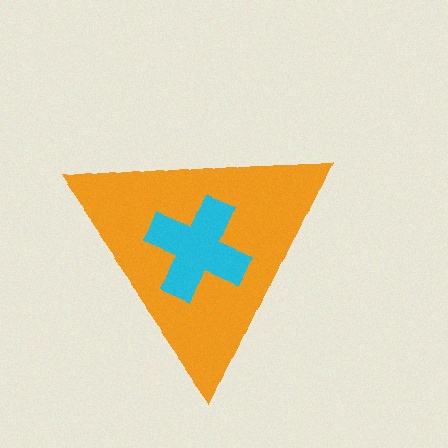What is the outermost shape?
The orange triangle.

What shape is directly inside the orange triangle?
The cyan cross.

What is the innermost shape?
The cyan cross.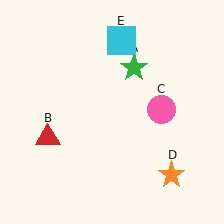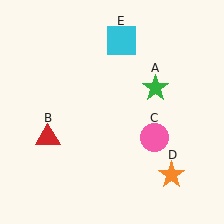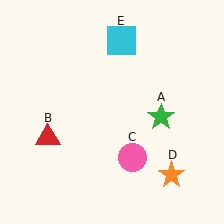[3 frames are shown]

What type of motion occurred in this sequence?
The green star (object A), pink circle (object C) rotated clockwise around the center of the scene.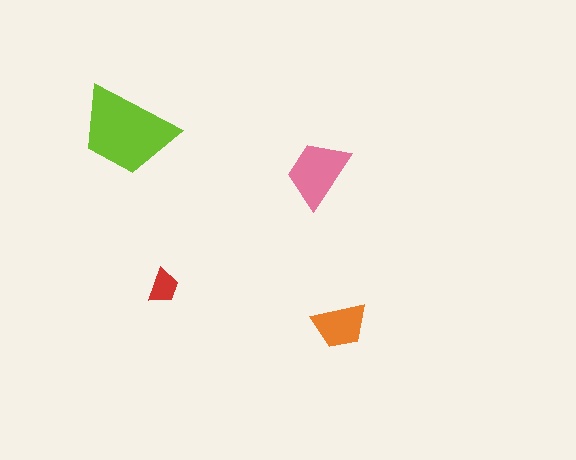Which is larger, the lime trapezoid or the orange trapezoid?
The lime one.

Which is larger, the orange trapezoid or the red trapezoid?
The orange one.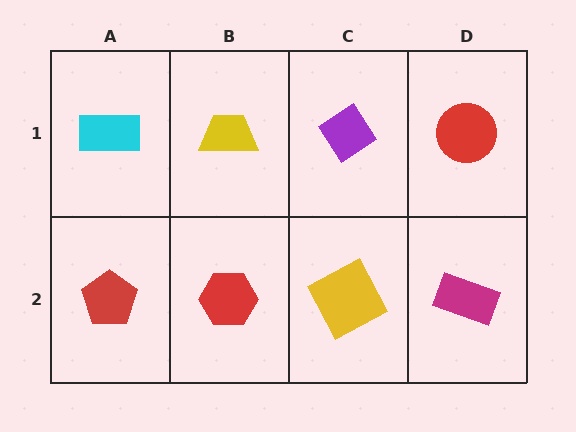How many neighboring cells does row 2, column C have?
3.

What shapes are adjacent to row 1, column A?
A red pentagon (row 2, column A), a yellow trapezoid (row 1, column B).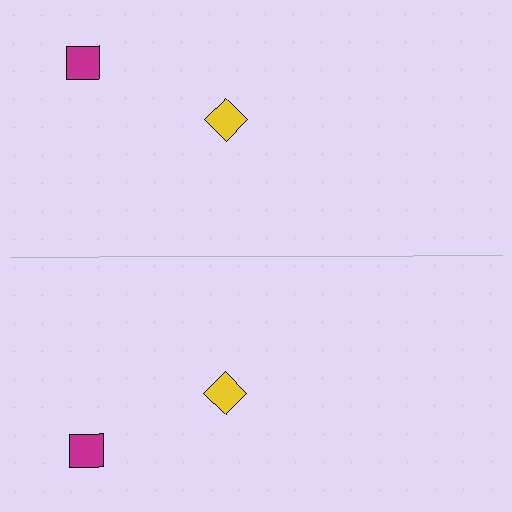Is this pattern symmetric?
Yes, this pattern has bilateral (reflection) symmetry.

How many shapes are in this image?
There are 4 shapes in this image.